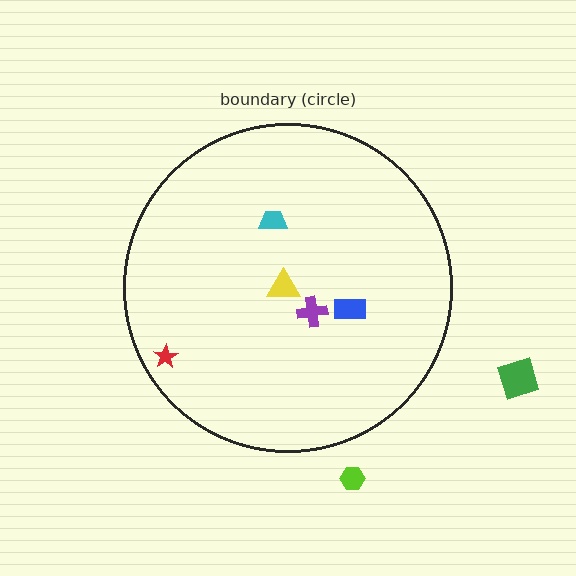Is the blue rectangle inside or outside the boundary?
Inside.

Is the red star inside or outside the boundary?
Inside.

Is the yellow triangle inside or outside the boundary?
Inside.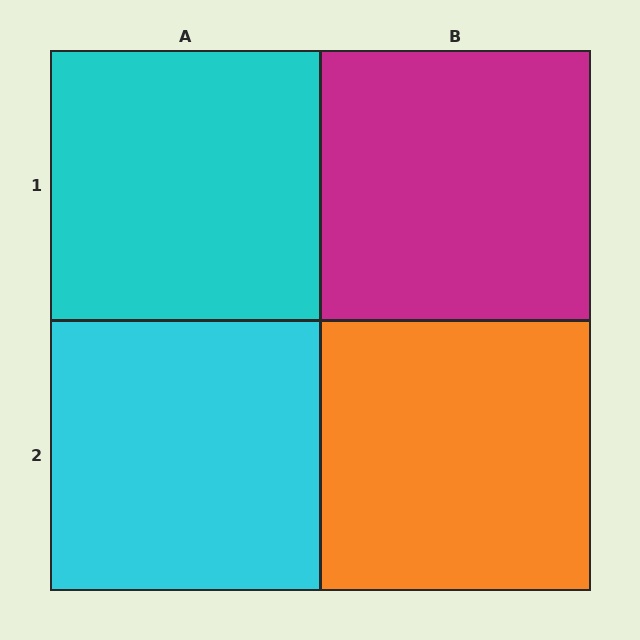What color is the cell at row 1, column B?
Magenta.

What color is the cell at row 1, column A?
Cyan.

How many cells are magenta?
1 cell is magenta.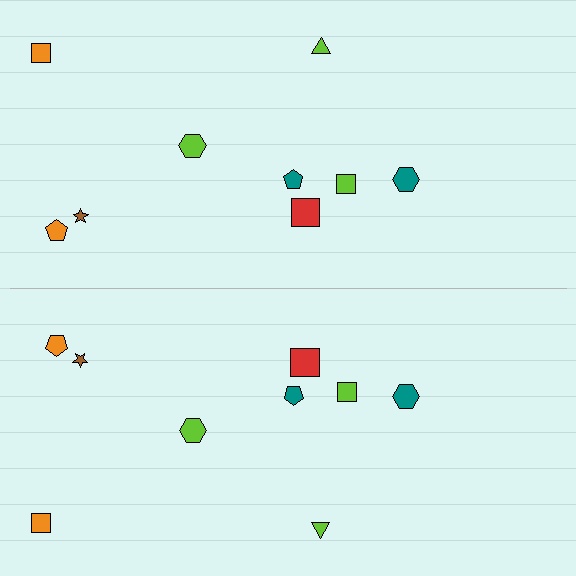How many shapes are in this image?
There are 18 shapes in this image.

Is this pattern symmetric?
Yes, this pattern has bilateral (reflection) symmetry.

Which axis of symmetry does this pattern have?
The pattern has a horizontal axis of symmetry running through the center of the image.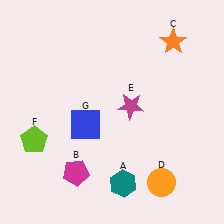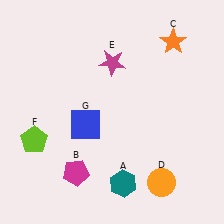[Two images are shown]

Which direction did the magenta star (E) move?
The magenta star (E) moved up.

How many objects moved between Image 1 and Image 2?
1 object moved between the two images.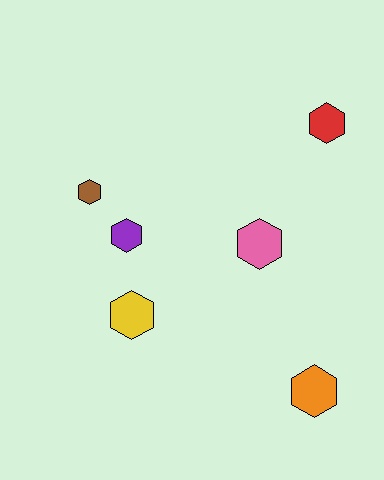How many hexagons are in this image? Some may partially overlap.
There are 6 hexagons.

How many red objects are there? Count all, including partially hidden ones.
There is 1 red object.